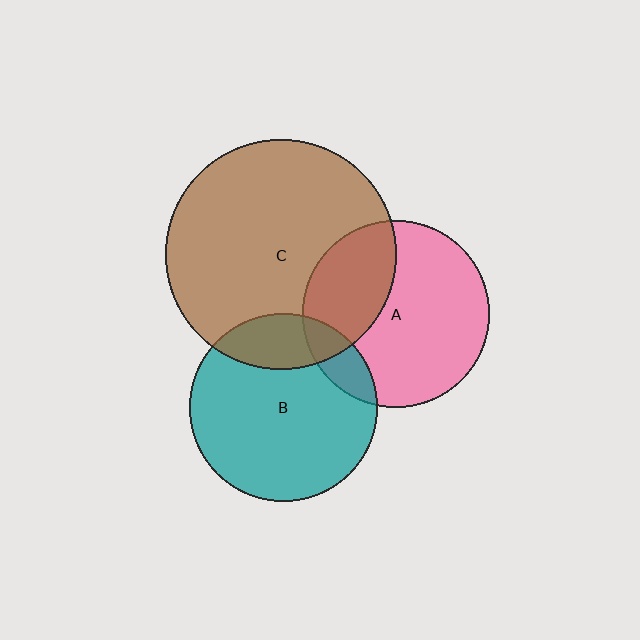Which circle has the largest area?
Circle C (brown).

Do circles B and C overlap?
Yes.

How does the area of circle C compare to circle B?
Approximately 1.5 times.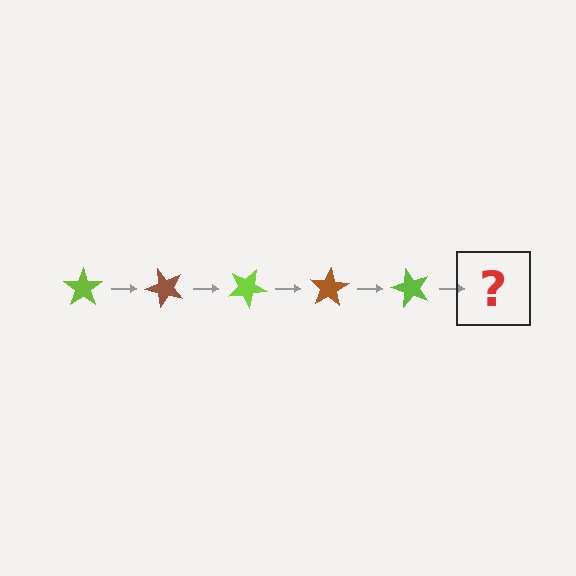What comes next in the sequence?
The next element should be a brown star, rotated 250 degrees from the start.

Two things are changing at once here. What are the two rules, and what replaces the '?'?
The two rules are that it rotates 50 degrees each step and the color cycles through lime and brown. The '?' should be a brown star, rotated 250 degrees from the start.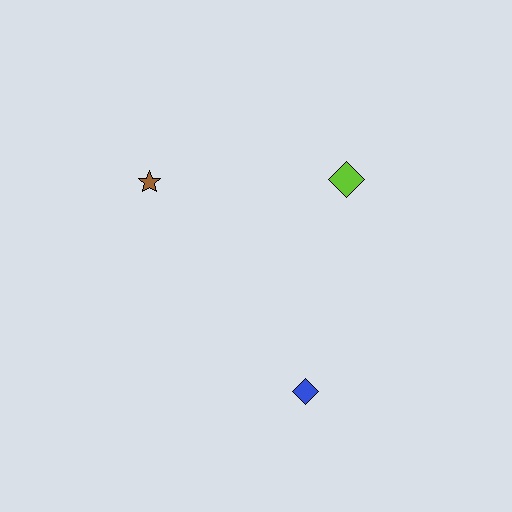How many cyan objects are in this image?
There are no cyan objects.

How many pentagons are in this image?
There are no pentagons.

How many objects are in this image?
There are 3 objects.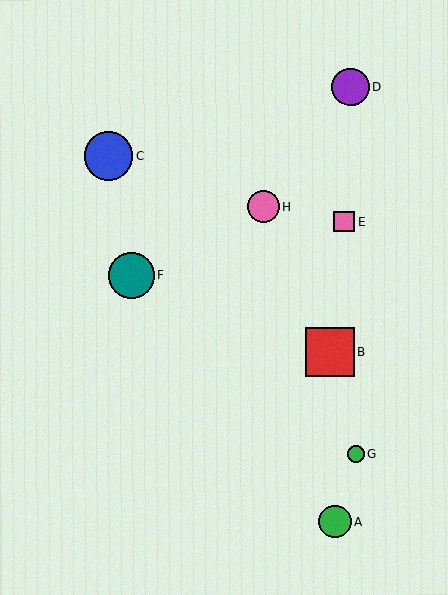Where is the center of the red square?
The center of the red square is at (330, 352).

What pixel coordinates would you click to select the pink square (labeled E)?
Click at (344, 221) to select the pink square E.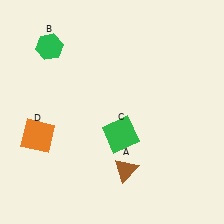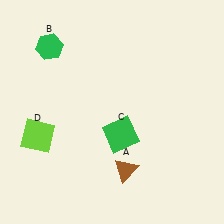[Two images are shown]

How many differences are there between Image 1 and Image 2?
There is 1 difference between the two images.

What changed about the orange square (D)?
In Image 1, D is orange. In Image 2, it changed to lime.